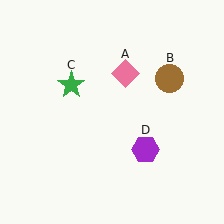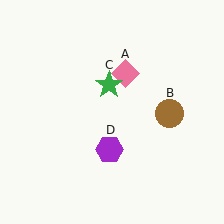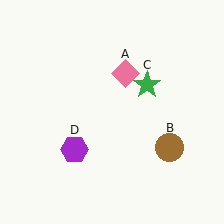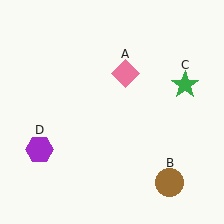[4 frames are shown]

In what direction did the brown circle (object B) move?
The brown circle (object B) moved down.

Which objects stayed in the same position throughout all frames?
Pink diamond (object A) remained stationary.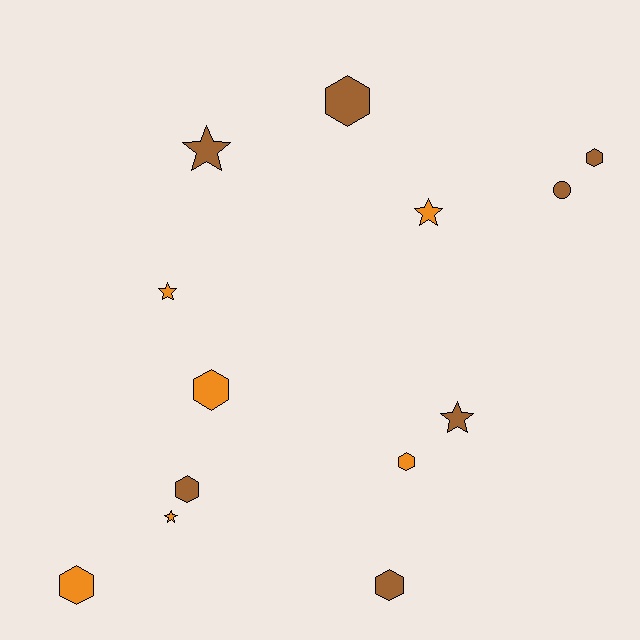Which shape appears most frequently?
Hexagon, with 7 objects.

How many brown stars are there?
There are 2 brown stars.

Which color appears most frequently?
Brown, with 7 objects.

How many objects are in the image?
There are 13 objects.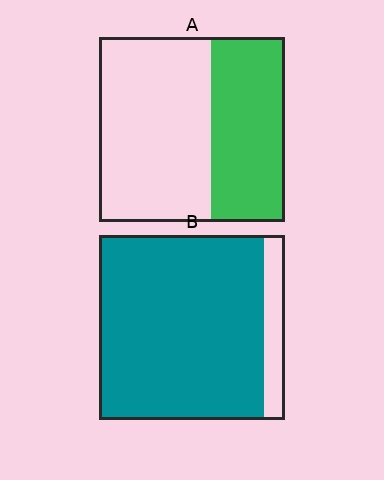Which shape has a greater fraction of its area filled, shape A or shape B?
Shape B.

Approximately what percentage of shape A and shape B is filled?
A is approximately 40% and B is approximately 90%.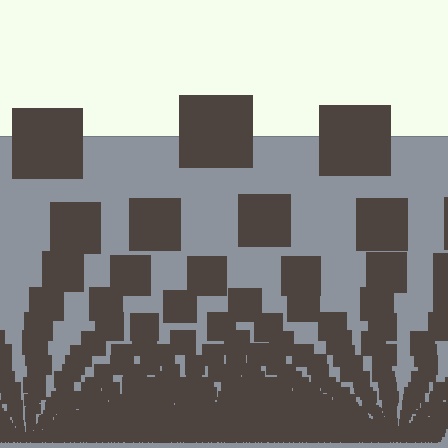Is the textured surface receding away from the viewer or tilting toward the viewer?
The surface appears to tilt toward the viewer. Texture elements get larger and sparser toward the top.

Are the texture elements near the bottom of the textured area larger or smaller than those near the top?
Smaller. The gradient is inverted — elements near the bottom are smaller and denser.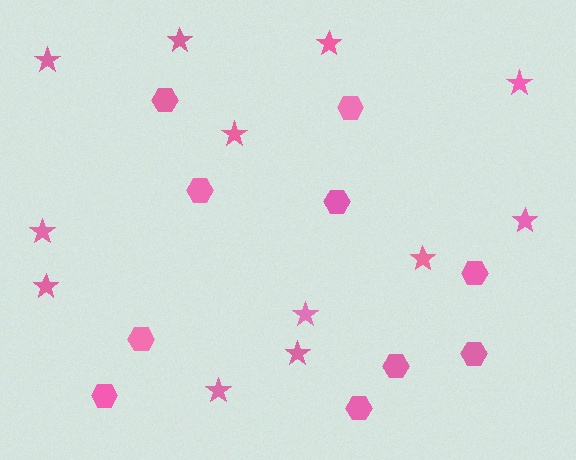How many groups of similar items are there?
There are 2 groups: one group of hexagons (10) and one group of stars (12).